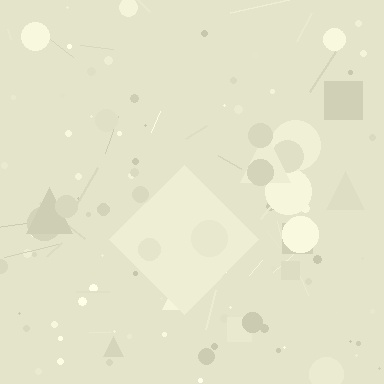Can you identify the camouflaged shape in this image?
The camouflaged shape is a diamond.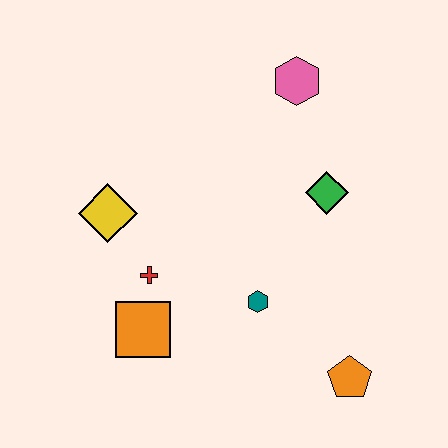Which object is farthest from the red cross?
The pink hexagon is farthest from the red cross.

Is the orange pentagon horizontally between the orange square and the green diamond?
No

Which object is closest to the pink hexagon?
The green diamond is closest to the pink hexagon.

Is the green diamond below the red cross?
No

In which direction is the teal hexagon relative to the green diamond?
The teal hexagon is below the green diamond.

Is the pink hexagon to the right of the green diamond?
No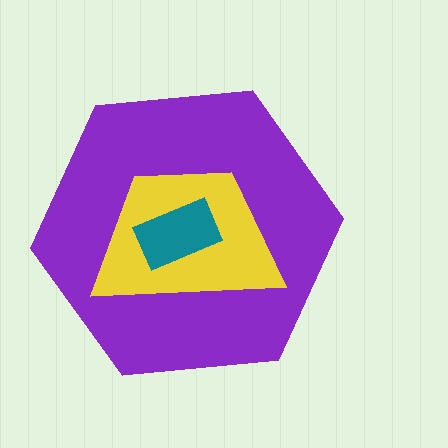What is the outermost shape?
The purple hexagon.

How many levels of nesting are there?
3.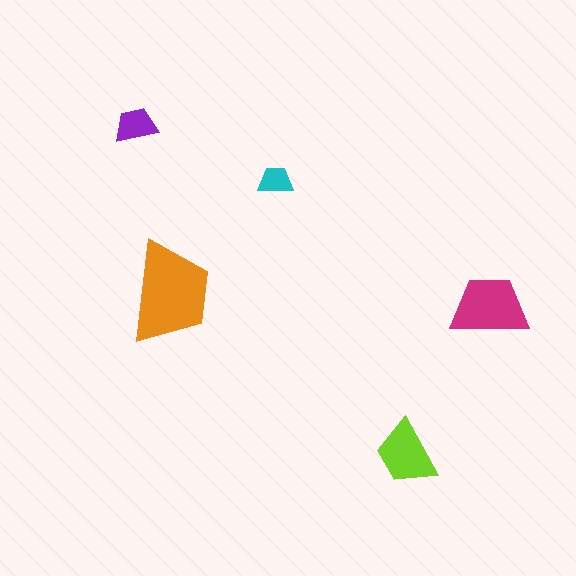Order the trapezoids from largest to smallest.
the orange one, the magenta one, the lime one, the purple one, the cyan one.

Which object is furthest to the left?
The purple trapezoid is leftmost.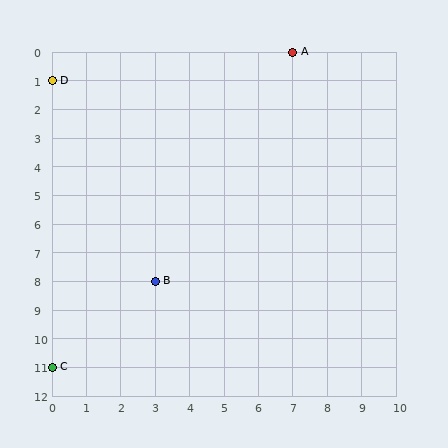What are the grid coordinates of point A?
Point A is at grid coordinates (7, 0).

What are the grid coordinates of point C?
Point C is at grid coordinates (0, 11).